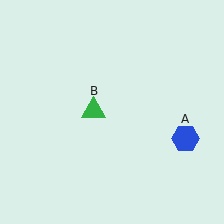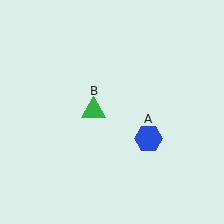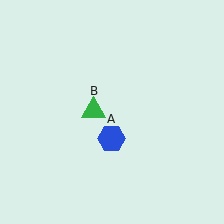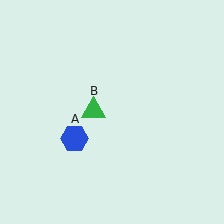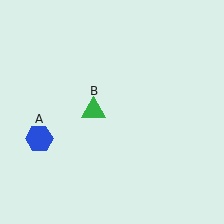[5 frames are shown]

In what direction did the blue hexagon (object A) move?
The blue hexagon (object A) moved left.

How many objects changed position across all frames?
1 object changed position: blue hexagon (object A).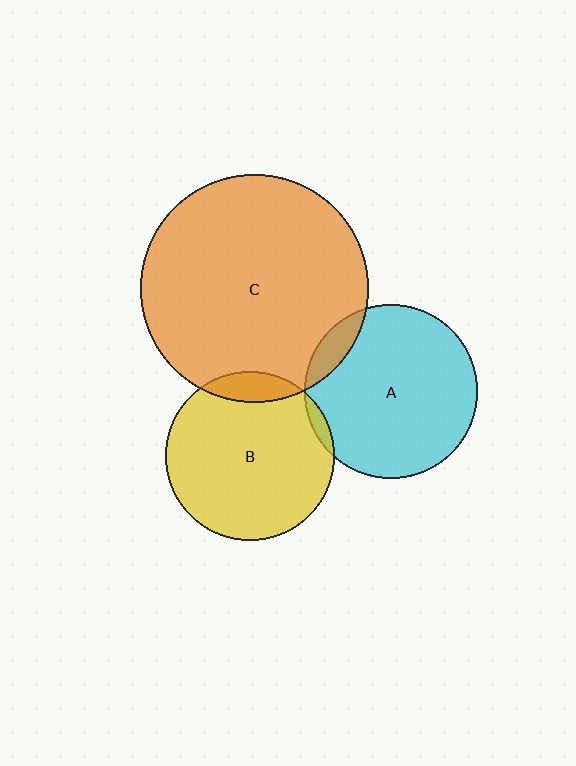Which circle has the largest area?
Circle C (orange).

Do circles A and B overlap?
Yes.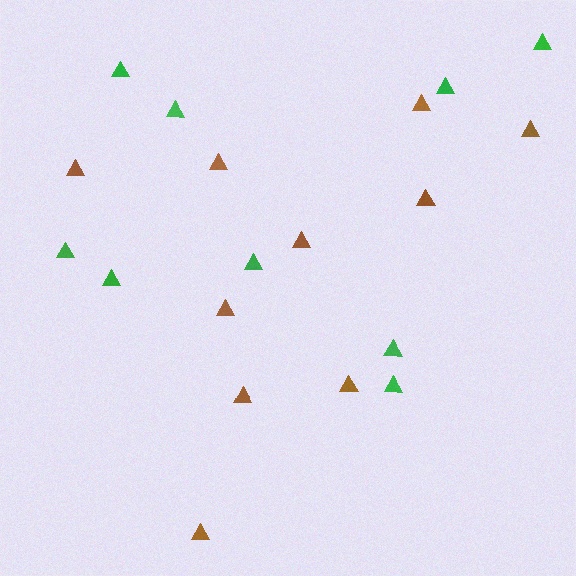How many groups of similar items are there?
There are 2 groups: one group of brown triangles (10) and one group of green triangles (9).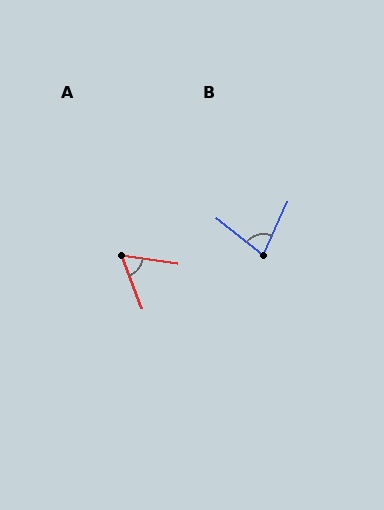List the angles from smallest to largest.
A (60°), B (77°).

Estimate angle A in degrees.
Approximately 60 degrees.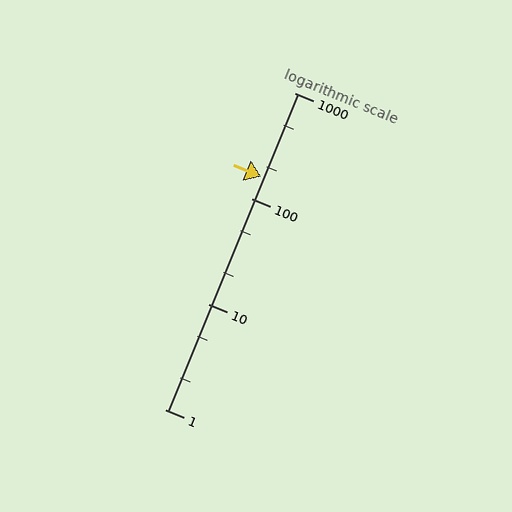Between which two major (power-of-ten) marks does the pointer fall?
The pointer is between 100 and 1000.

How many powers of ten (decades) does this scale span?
The scale spans 3 decades, from 1 to 1000.